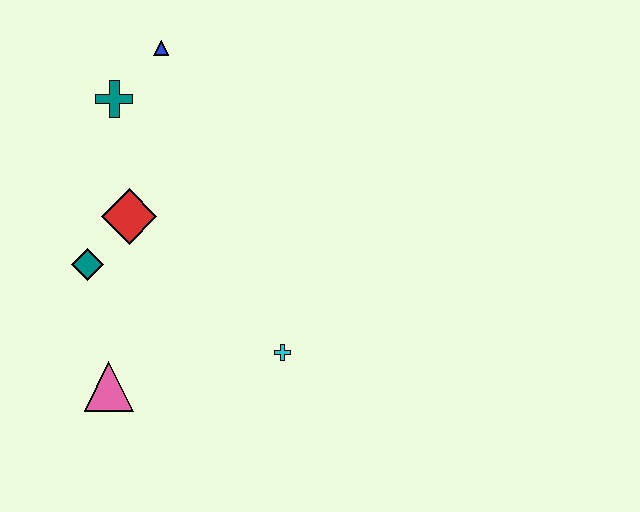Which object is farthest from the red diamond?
The cyan cross is farthest from the red diamond.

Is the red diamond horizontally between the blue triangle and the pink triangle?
Yes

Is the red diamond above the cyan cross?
Yes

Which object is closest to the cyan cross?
The pink triangle is closest to the cyan cross.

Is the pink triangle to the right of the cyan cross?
No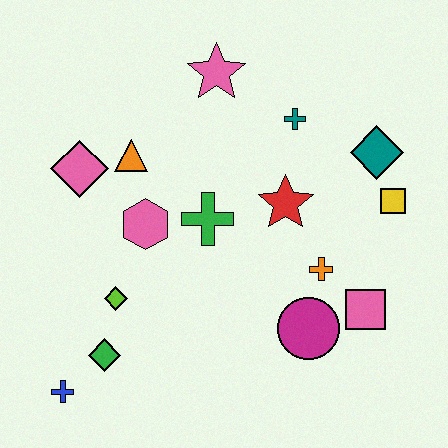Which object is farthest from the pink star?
The blue cross is farthest from the pink star.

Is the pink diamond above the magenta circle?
Yes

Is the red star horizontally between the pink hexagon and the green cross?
No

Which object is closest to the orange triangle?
The pink diamond is closest to the orange triangle.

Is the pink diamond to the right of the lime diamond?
No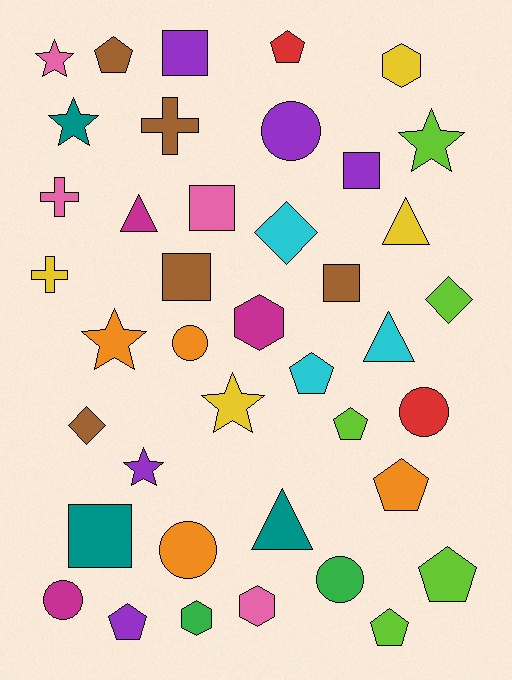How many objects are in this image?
There are 40 objects.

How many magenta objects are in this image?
There are 3 magenta objects.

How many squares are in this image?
There are 6 squares.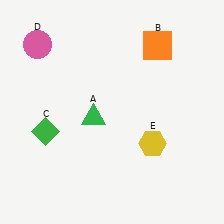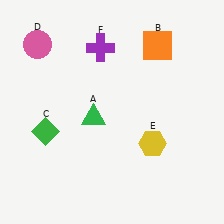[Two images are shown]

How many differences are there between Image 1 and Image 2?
There is 1 difference between the two images.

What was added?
A purple cross (F) was added in Image 2.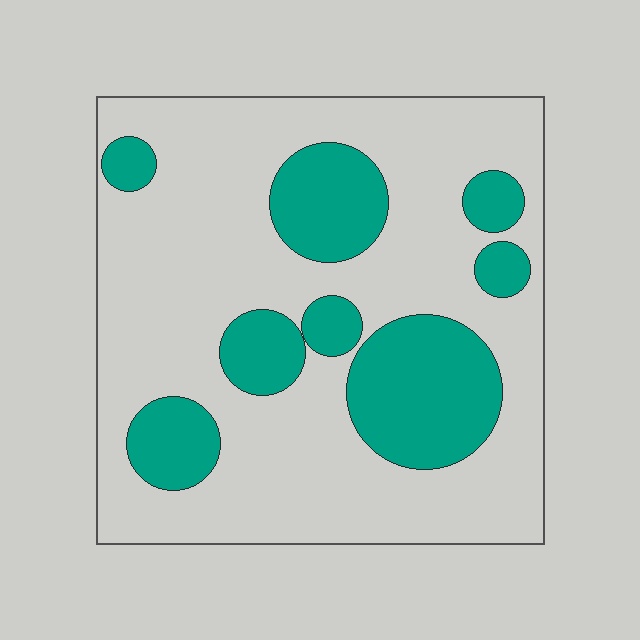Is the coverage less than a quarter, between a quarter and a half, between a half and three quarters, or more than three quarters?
Between a quarter and a half.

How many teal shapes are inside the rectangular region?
8.